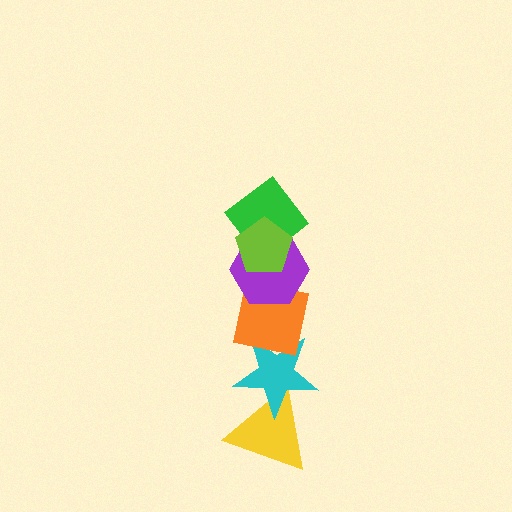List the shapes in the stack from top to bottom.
From top to bottom: the lime pentagon, the green diamond, the purple hexagon, the orange square, the cyan star, the yellow triangle.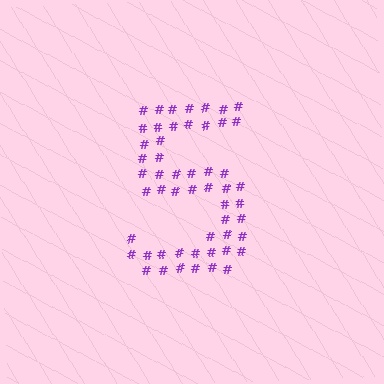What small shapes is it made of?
It is made of small hash symbols.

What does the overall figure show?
The overall figure shows the digit 5.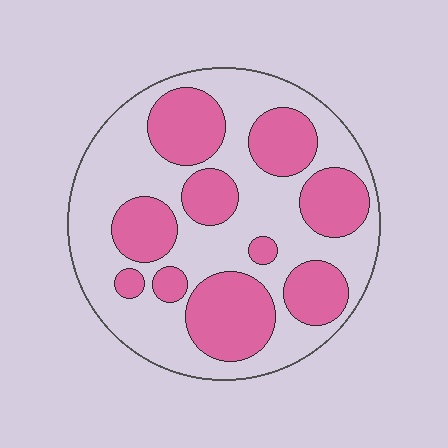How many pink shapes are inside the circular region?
10.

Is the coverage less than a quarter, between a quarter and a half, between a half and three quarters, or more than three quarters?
Between a quarter and a half.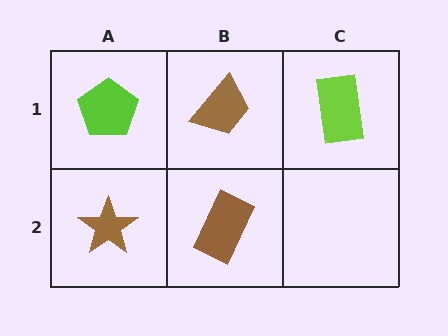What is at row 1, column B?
A brown trapezoid.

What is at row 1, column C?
A lime rectangle.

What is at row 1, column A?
A lime pentagon.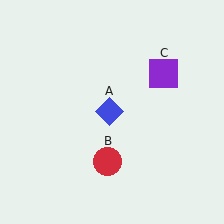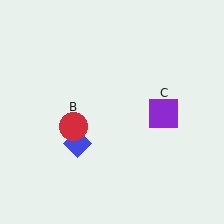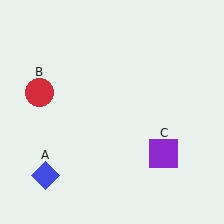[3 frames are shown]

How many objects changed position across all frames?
3 objects changed position: blue diamond (object A), red circle (object B), purple square (object C).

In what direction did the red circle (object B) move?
The red circle (object B) moved up and to the left.